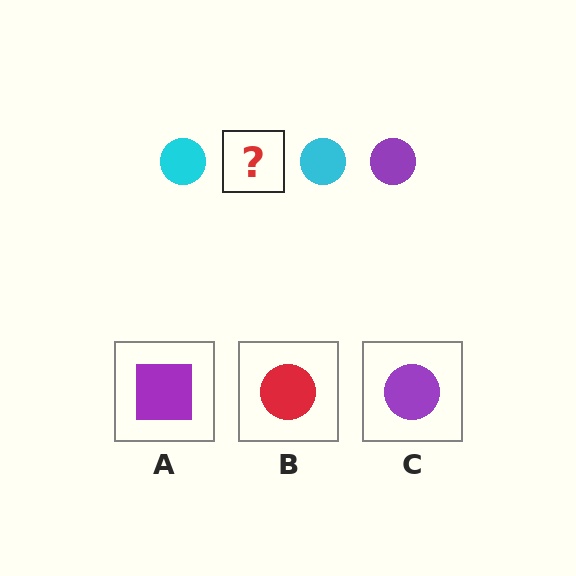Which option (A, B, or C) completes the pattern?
C.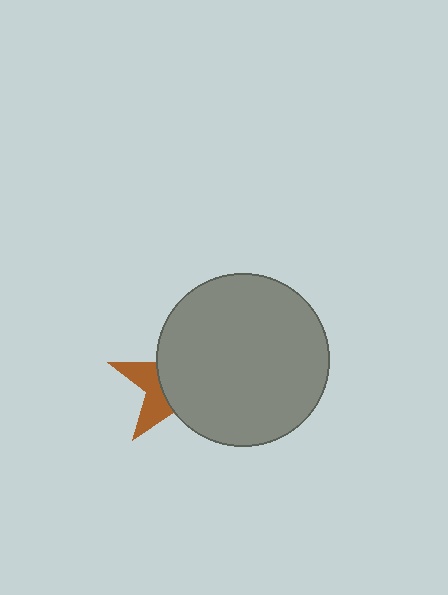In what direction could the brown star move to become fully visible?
The brown star could move left. That would shift it out from behind the gray circle entirely.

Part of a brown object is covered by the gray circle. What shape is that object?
It is a star.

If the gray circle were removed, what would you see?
You would see the complete brown star.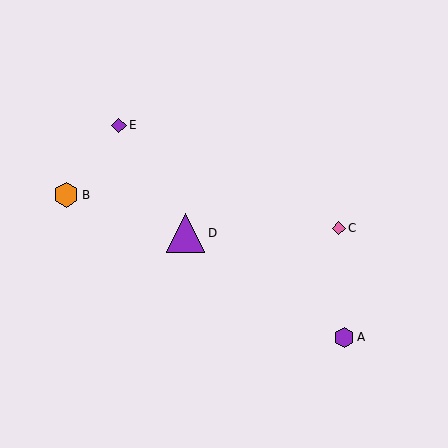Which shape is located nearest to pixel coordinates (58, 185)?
The orange hexagon (labeled B) at (66, 195) is nearest to that location.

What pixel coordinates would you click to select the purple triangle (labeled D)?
Click at (185, 233) to select the purple triangle D.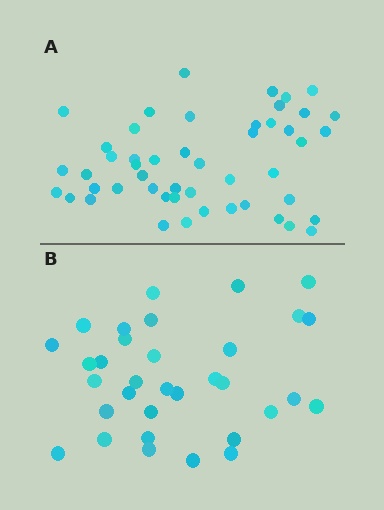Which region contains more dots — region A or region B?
Region A (the top region) has more dots.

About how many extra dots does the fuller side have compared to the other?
Region A has approximately 15 more dots than region B.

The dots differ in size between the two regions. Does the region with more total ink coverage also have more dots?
No. Region B has more total ink coverage because its dots are larger, but region A actually contains more individual dots. Total area can be misleading — the number of items is what matters here.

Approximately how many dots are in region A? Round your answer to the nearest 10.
About 50 dots. (The exact count is 49, which rounds to 50.)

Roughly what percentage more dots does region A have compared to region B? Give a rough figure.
About 50% more.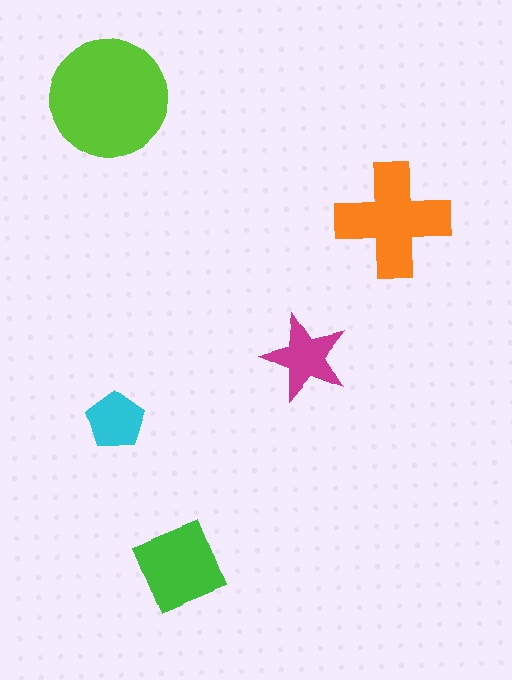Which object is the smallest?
The cyan pentagon.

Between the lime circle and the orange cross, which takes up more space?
The lime circle.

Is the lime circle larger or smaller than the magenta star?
Larger.